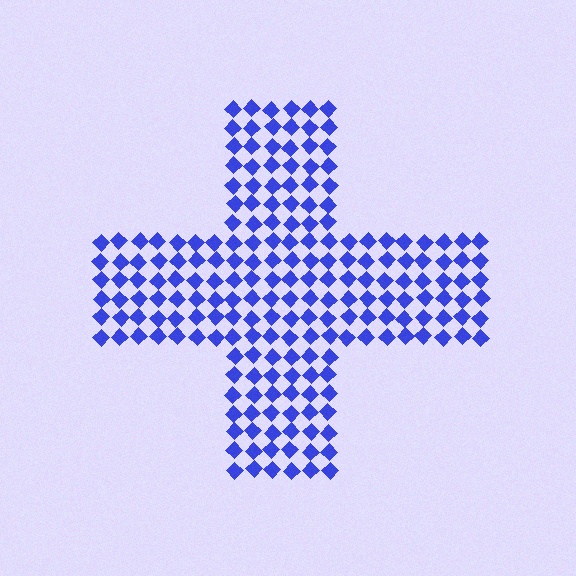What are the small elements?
The small elements are diamonds.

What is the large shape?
The large shape is a cross.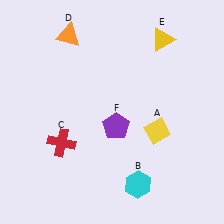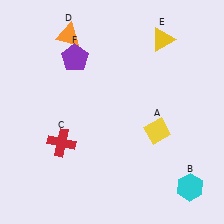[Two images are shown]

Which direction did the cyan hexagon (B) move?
The cyan hexagon (B) moved right.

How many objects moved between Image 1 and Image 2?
2 objects moved between the two images.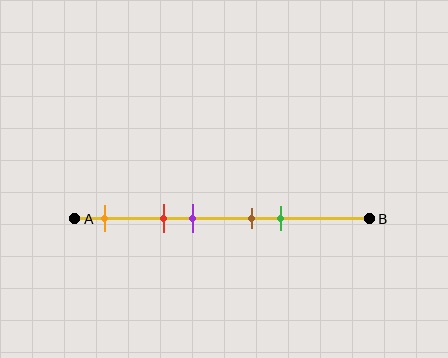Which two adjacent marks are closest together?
The brown and green marks are the closest adjacent pair.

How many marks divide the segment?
There are 5 marks dividing the segment.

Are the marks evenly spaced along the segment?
No, the marks are not evenly spaced.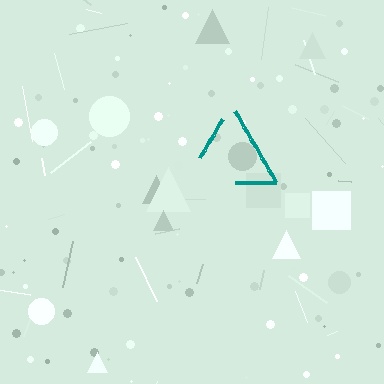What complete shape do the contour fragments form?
The contour fragments form a triangle.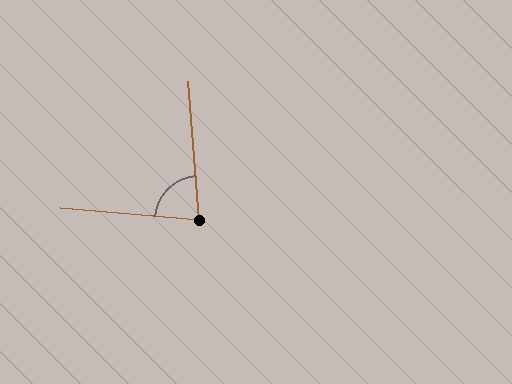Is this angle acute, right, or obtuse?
It is acute.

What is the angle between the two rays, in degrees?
Approximately 80 degrees.